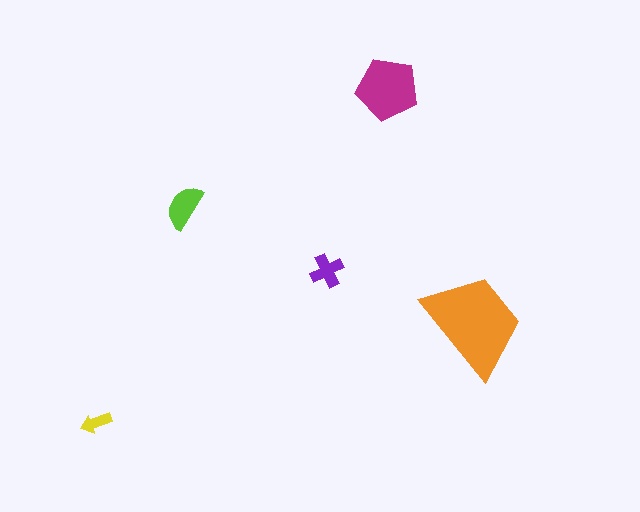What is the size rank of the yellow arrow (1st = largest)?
5th.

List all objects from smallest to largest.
The yellow arrow, the purple cross, the lime semicircle, the magenta pentagon, the orange trapezoid.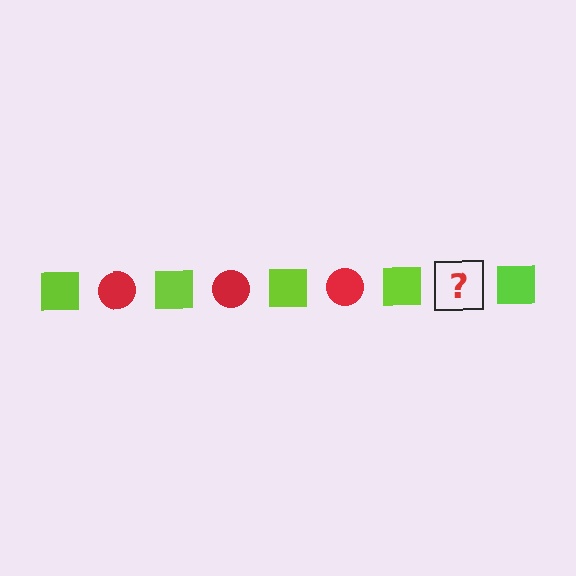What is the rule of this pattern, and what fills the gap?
The rule is that the pattern alternates between lime square and red circle. The gap should be filled with a red circle.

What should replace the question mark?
The question mark should be replaced with a red circle.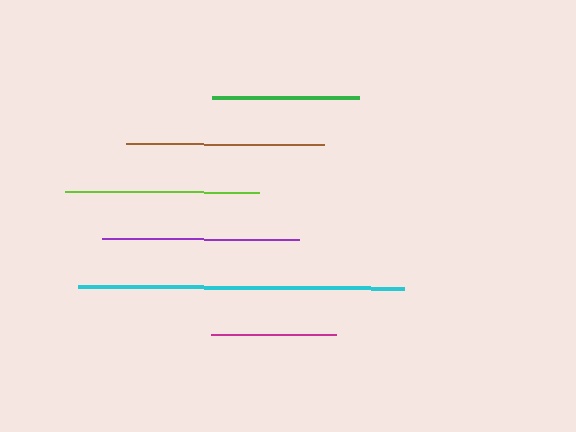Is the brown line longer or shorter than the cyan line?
The cyan line is longer than the brown line.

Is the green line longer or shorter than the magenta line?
The green line is longer than the magenta line.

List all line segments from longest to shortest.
From longest to shortest: cyan, brown, purple, lime, green, magenta.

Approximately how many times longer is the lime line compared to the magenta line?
The lime line is approximately 1.6 times the length of the magenta line.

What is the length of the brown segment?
The brown segment is approximately 198 pixels long.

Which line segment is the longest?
The cyan line is the longest at approximately 325 pixels.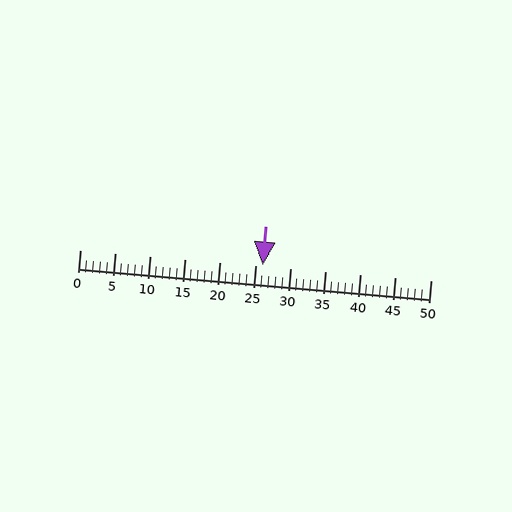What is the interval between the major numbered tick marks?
The major tick marks are spaced 5 units apart.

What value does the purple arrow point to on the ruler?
The purple arrow points to approximately 26.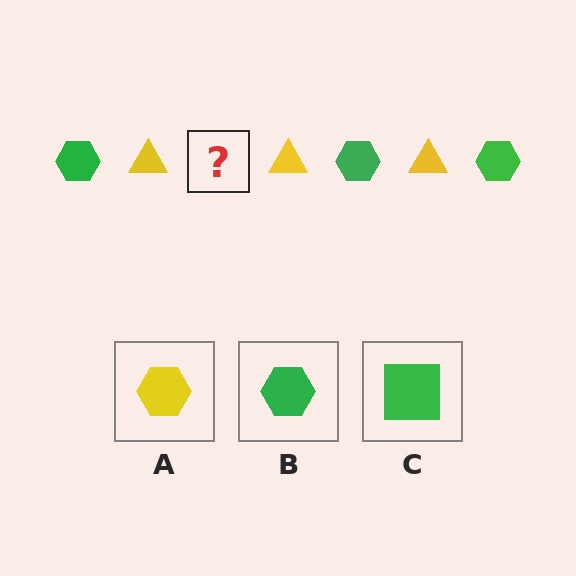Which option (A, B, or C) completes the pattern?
B.